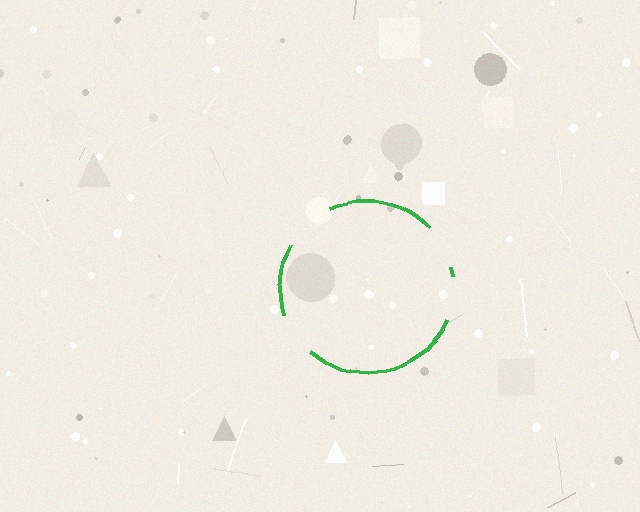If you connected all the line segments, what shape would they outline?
They would outline a circle.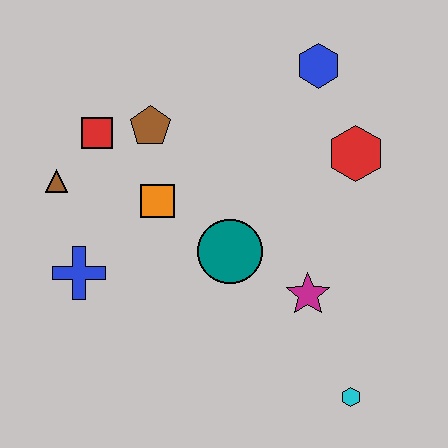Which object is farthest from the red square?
The cyan hexagon is farthest from the red square.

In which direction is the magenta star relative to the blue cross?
The magenta star is to the right of the blue cross.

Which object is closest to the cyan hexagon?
The magenta star is closest to the cyan hexagon.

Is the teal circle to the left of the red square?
No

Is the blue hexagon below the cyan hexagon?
No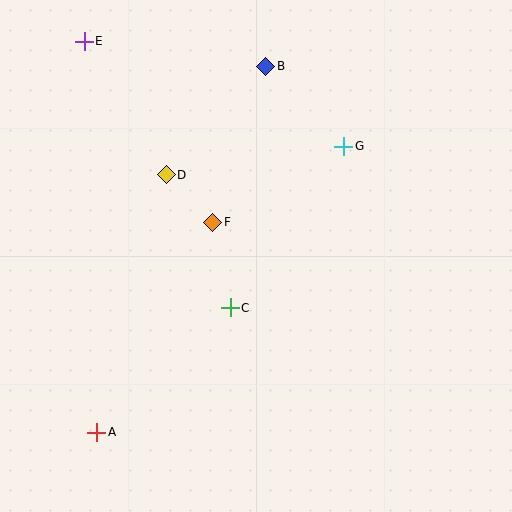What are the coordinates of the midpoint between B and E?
The midpoint between B and E is at (175, 54).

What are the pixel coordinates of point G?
Point G is at (344, 146).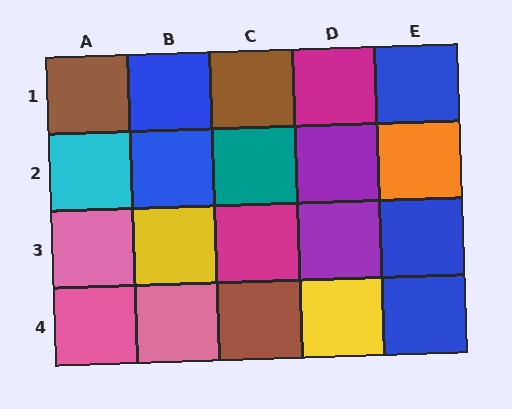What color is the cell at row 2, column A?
Cyan.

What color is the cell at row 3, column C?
Magenta.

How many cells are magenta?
2 cells are magenta.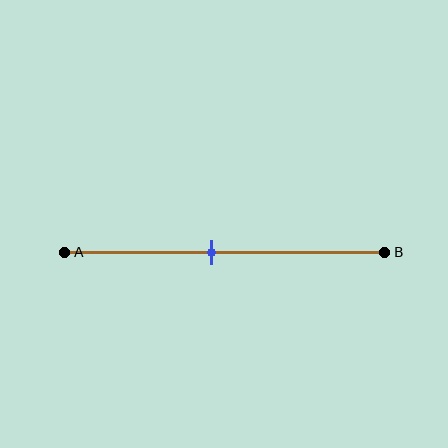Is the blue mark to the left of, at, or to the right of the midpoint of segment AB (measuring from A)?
The blue mark is to the left of the midpoint of segment AB.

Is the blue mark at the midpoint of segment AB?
No, the mark is at about 45% from A, not at the 50% midpoint.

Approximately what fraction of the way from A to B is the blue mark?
The blue mark is approximately 45% of the way from A to B.